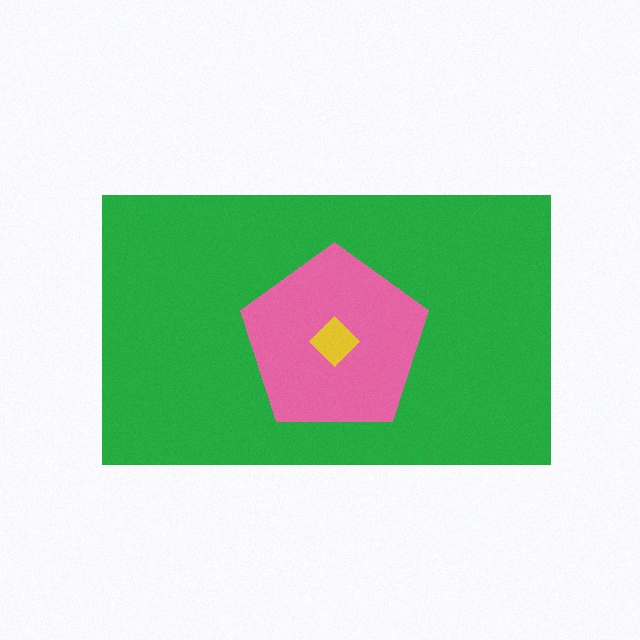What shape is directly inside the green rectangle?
The pink pentagon.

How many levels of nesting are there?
3.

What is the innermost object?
The yellow diamond.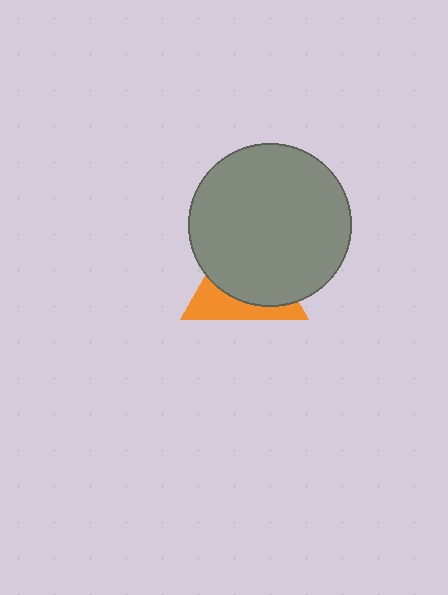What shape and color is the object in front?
The object in front is a gray circle.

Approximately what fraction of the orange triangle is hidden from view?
Roughly 66% of the orange triangle is hidden behind the gray circle.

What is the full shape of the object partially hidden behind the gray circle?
The partially hidden object is an orange triangle.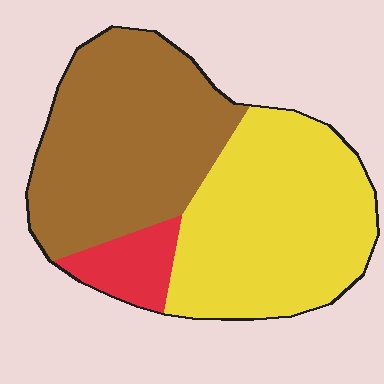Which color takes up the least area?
Red, at roughly 10%.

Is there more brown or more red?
Brown.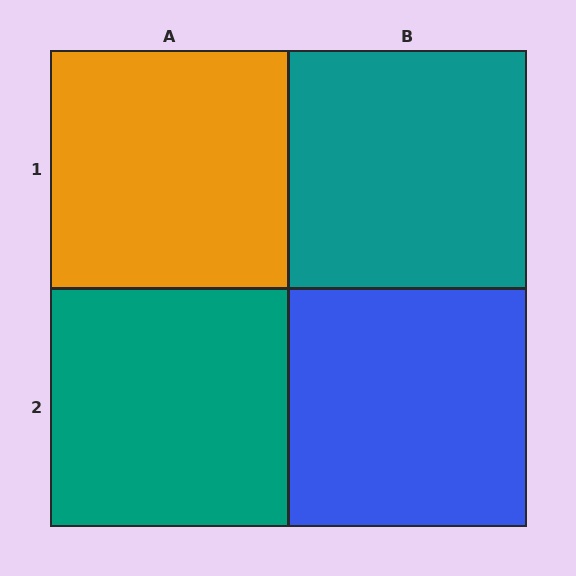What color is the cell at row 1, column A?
Orange.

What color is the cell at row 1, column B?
Teal.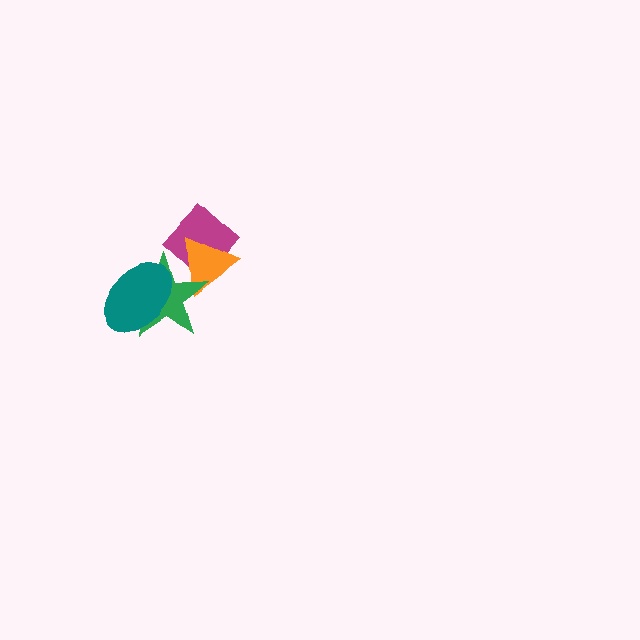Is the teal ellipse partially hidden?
No, no other shape covers it.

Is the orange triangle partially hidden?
Yes, it is partially covered by another shape.